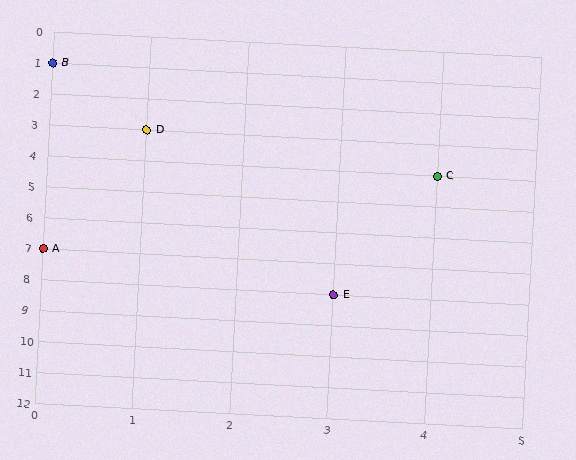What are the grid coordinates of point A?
Point A is at grid coordinates (0, 7).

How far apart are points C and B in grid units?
Points C and B are 4 columns and 3 rows apart (about 5.0 grid units diagonally).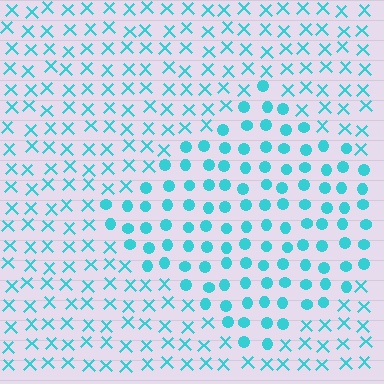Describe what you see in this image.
The image is filled with small cyan elements arranged in a uniform grid. A diamond-shaped region contains circles, while the surrounding area contains X marks. The boundary is defined purely by the change in element shape.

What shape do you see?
I see a diamond.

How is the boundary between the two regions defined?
The boundary is defined by a change in element shape: circles inside vs. X marks outside. All elements share the same color and spacing.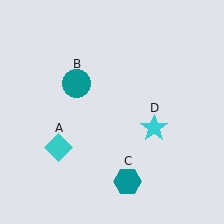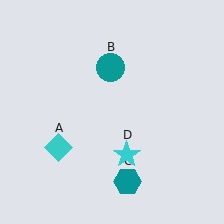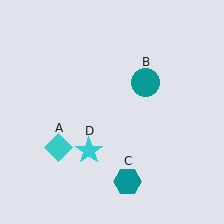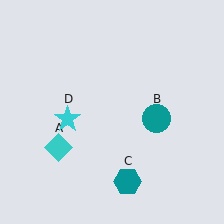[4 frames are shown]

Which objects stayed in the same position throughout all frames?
Cyan diamond (object A) and teal hexagon (object C) remained stationary.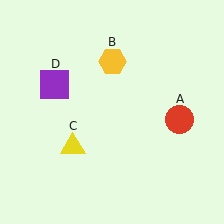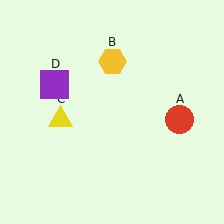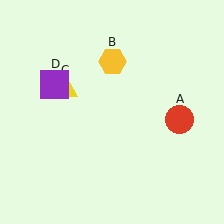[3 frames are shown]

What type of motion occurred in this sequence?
The yellow triangle (object C) rotated clockwise around the center of the scene.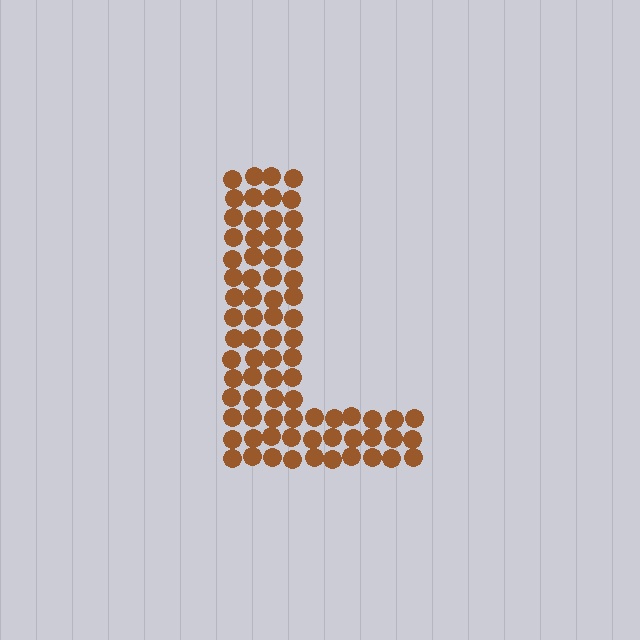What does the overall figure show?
The overall figure shows the letter L.